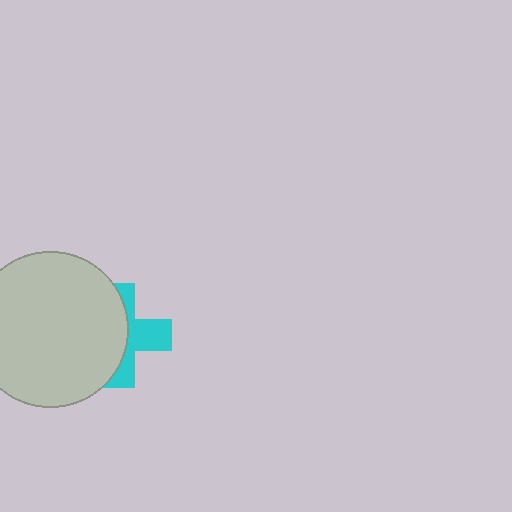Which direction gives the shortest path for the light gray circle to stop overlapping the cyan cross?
Moving left gives the shortest separation.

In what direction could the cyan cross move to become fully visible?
The cyan cross could move right. That would shift it out from behind the light gray circle entirely.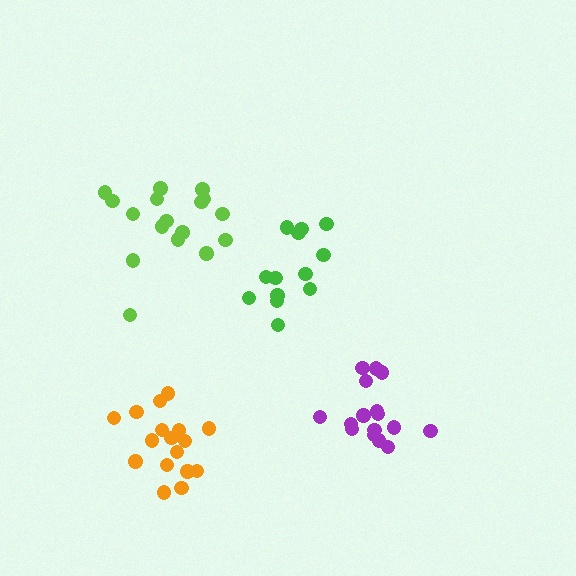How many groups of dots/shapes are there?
There are 4 groups.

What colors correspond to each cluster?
The clusters are colored: purple, green, orange, lime.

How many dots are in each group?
Group 1: 16 dots, Group 2: 13 dots, Group 3: 17 dots, Group 4: 17 dots (63 total).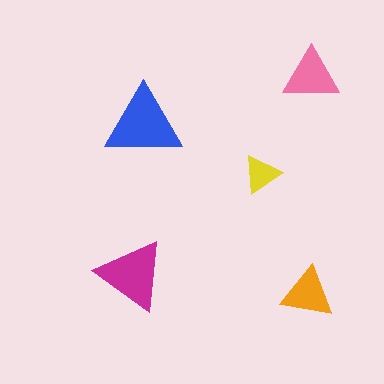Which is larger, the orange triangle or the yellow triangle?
The orange one.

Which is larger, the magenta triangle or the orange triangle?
The magenta one.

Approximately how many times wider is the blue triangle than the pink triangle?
About 1.5 times wider.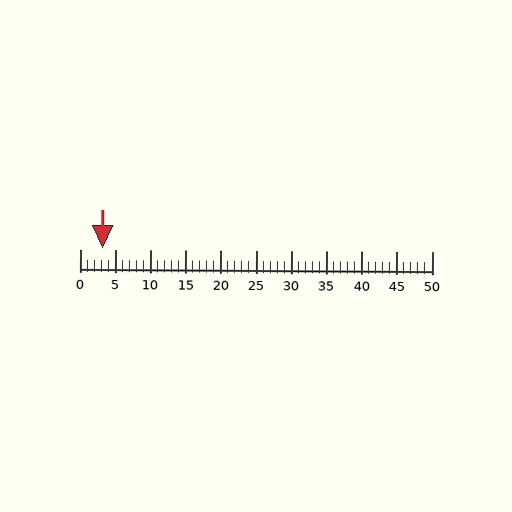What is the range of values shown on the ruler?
The ruler shows values from 0 to 50.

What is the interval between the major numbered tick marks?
The major tick marks are spaced 5 units apart.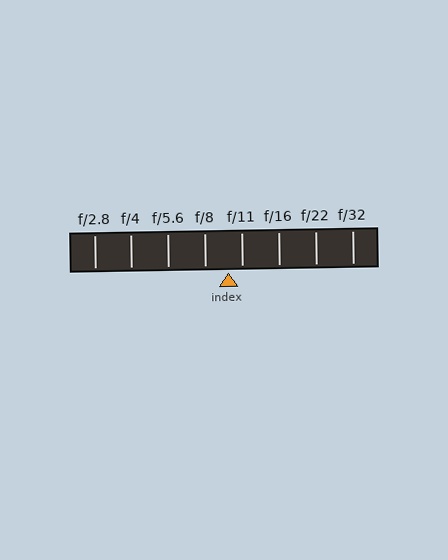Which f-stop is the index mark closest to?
The index mark is closest to f/11.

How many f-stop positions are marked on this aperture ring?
There are 8 f-stop positions marked.